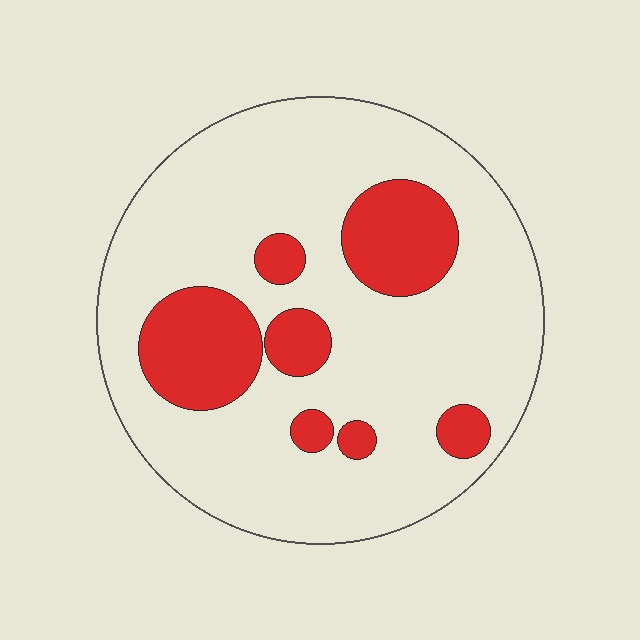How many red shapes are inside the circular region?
7.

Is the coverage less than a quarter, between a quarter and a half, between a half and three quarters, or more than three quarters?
Less than a quarter.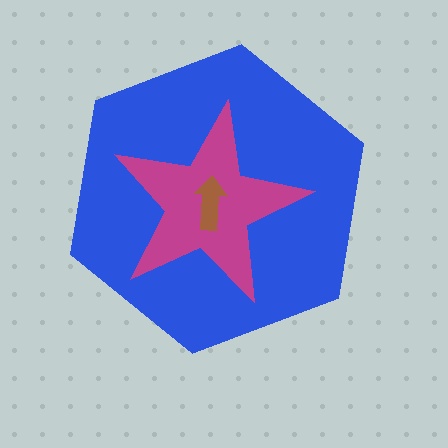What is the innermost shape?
The brown arrow.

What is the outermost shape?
The blue hexagon.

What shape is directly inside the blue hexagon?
The magenta star.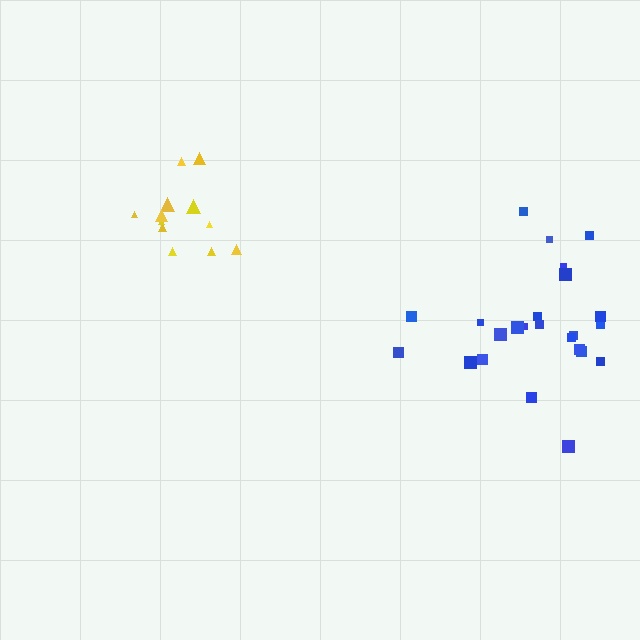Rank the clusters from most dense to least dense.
yellow, blue.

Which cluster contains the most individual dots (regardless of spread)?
Blue (24).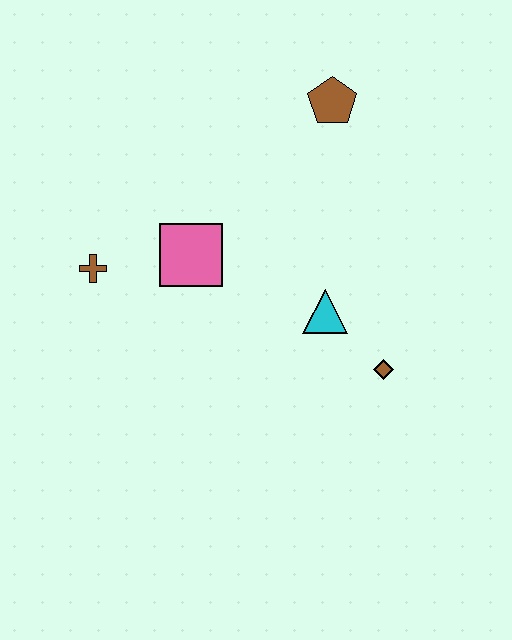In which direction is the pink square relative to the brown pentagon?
The pink square is below the brown pentagon.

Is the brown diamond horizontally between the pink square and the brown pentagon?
No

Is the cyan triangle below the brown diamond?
No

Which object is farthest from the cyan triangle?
The brown cross is farthest from the cyan triangle.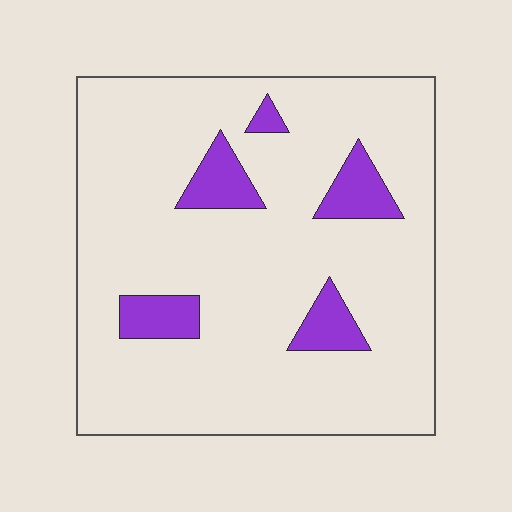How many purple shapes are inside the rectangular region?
5.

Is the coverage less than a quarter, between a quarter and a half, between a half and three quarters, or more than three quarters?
Less than a quarter.